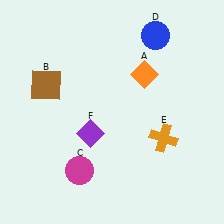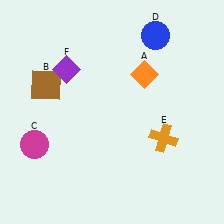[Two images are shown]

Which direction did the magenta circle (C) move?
The magenta circle (C) moved left.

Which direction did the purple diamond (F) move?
The purple diamond (F) moved up.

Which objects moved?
The objects that moved are: the magenta circle (C), the purple diamond (F).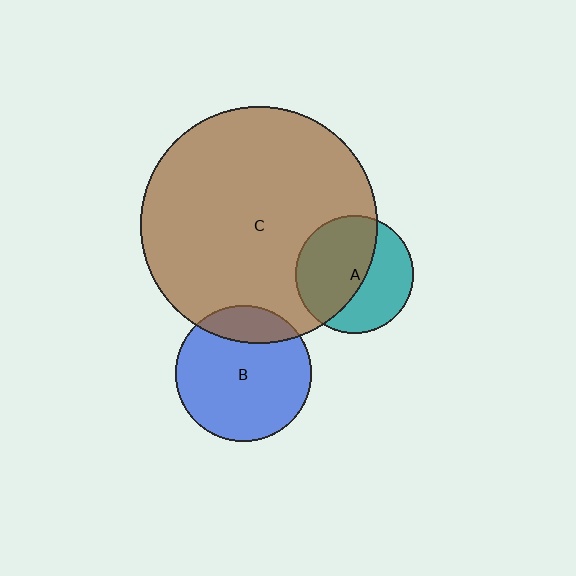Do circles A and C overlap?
Yes.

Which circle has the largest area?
Circle C (brown).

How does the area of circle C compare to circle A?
Approximately 4.0 times.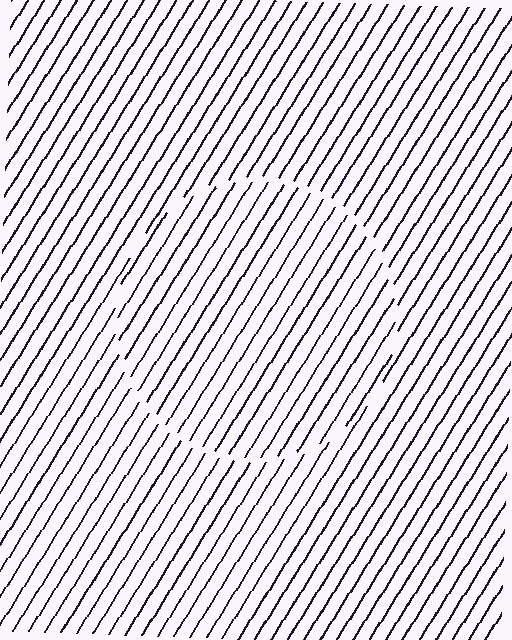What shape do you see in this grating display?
An illusory circle. The interior of the shape contains the same grating, shifted by half a period — the contour is defined by the phase discontinuity where line-ends from the inner and outer gratings abut.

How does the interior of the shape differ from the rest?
The interior of the shape contains the same grating, shifted by half a period — the contour is defined by the phase discontinuity where line-ends from the inner and outer gratings abut.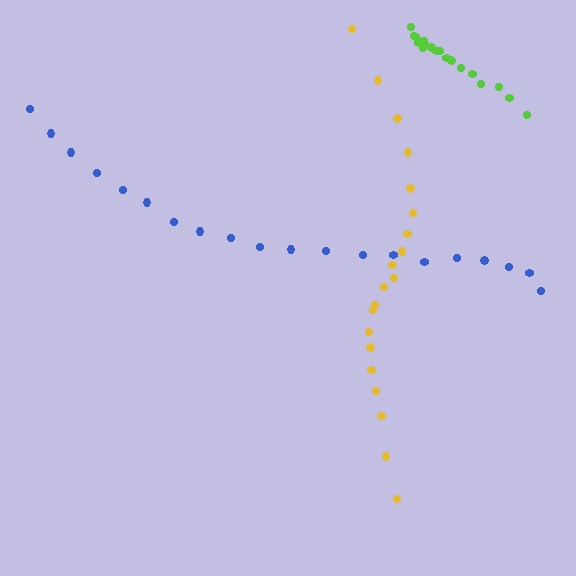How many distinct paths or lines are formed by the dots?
There are 3 distinct paths.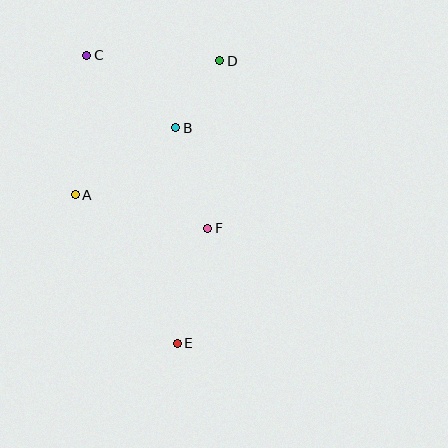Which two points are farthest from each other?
Points C and E are farthest from each other.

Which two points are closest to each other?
Points B and D are closest to each other.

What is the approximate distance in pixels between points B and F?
The distance between B and F is approximately 106 pixels.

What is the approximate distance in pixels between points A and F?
The distance between A and F is approximately 137 pixels.